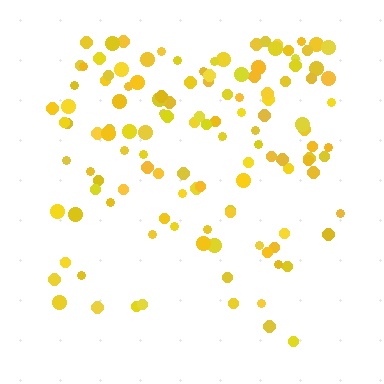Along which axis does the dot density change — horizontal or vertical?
Vertical.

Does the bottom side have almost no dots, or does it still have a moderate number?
Still a moderate number, just noticeably fewer than the top.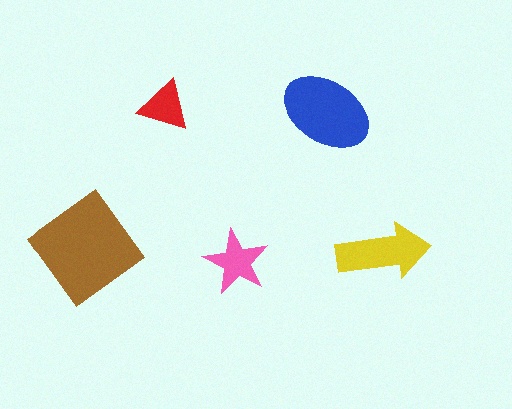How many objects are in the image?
There are 5 objects in the image.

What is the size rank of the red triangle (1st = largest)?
5th.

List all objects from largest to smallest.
The brown diamond, the blue ellipse, the yellow arrow, the pink star, the red triangle.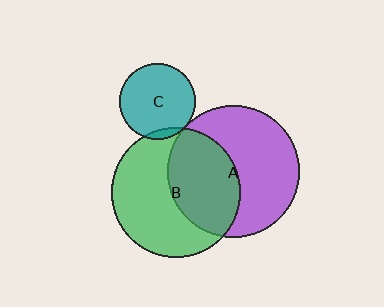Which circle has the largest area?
Circle A (purple).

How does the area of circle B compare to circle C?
Approximately 2.9 times.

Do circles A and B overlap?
Yes.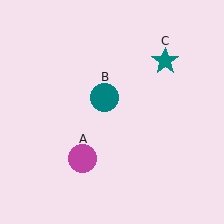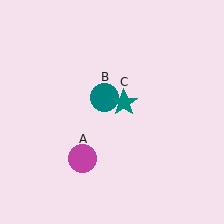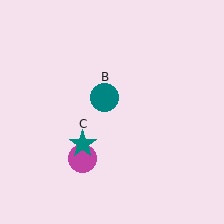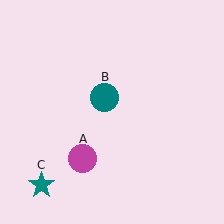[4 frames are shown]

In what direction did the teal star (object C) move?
The teal star (object C) moved down and to the left.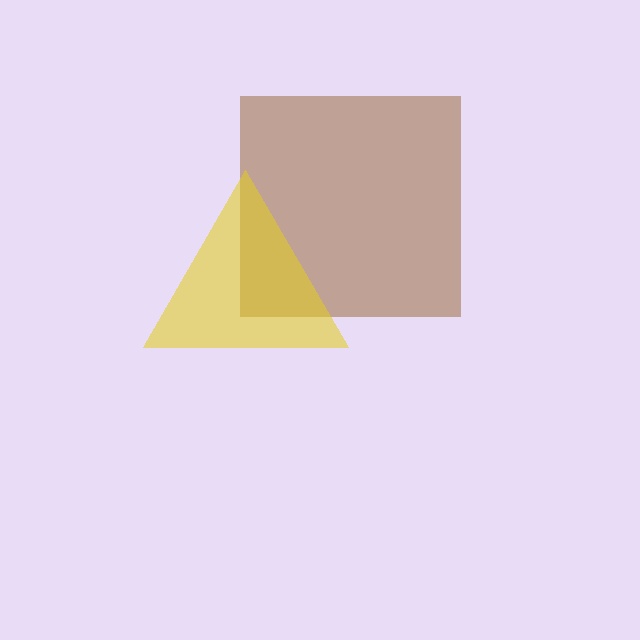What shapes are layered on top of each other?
The layered shapes are: a brown square, a yellow triangle.